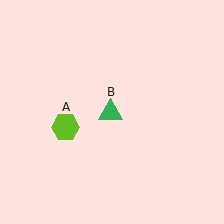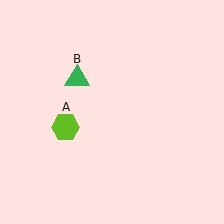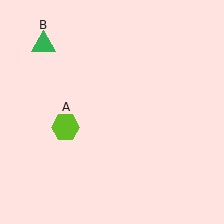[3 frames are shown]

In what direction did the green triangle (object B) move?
The green triangle (object B) moved up and to the left.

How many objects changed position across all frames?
1 object changed position: green triangle (object B).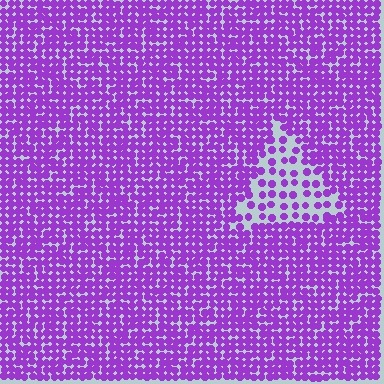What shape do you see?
I see a triangle.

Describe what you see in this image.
The image contains small purple elements arranged at two different densities. A triangle-shaped region is visible where the elements are less densely packed than the surrounding area.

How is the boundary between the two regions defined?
The boundary is defined by a change in element density (approximately 2.4x ratio). All elements are the same color, size, and shape.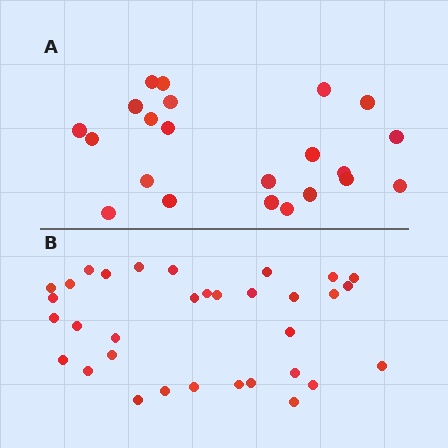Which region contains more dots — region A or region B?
Region B (the bottom region) has more dots.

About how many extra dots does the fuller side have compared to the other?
Region B has roughly 12 or so more dots than region A.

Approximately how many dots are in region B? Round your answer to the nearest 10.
About 30 dots. (The exact count is 33, which rounds to 30.)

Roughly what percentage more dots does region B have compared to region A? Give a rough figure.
About 50% more.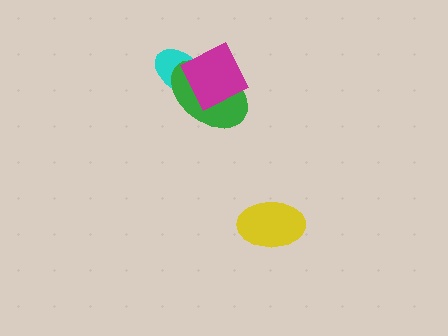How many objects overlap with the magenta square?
2 objects overlap with the magenta square.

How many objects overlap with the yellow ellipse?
0 objects overlap with the yellow ellipse.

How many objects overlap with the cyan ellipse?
2 objects overlap with the cyan ellipse.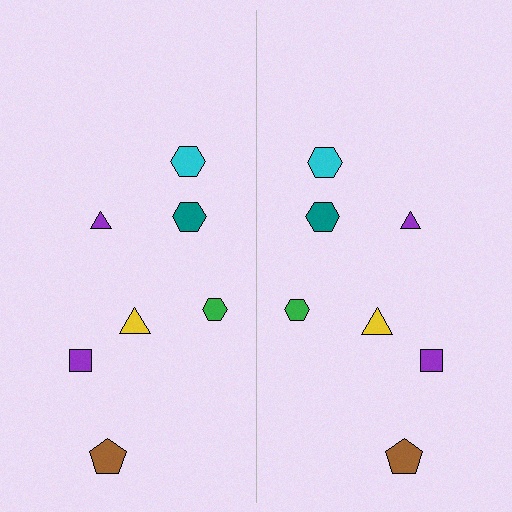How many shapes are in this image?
There are 14 shapes in this image.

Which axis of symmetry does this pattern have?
The pattern has a vertical axis of symmetry running through the center of the image.